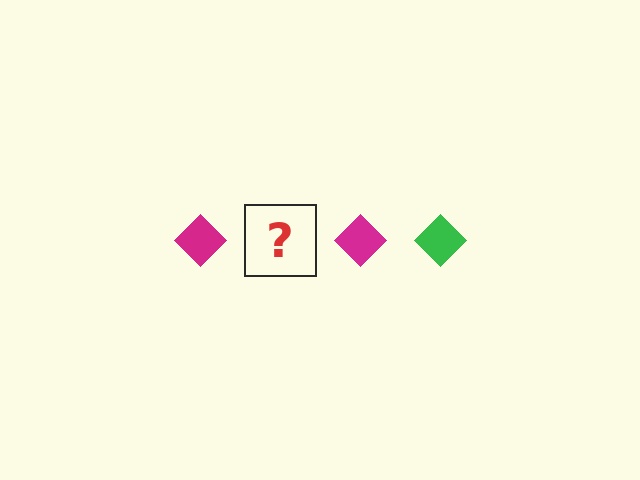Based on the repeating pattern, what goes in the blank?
The blank should be a green diamond.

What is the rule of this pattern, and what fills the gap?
The rule is that the pattern cycles through magenta, green diamonds. The gap should be filled with a green diamond.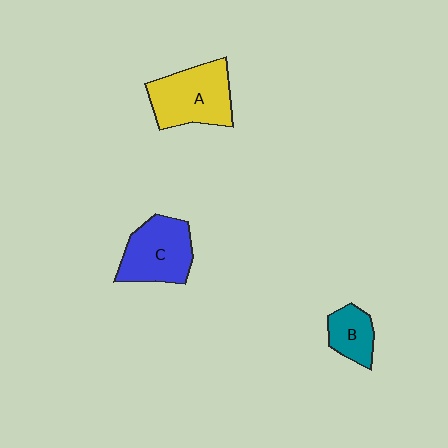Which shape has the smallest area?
Shape B (teal).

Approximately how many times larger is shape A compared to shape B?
Approximately 2.0 times.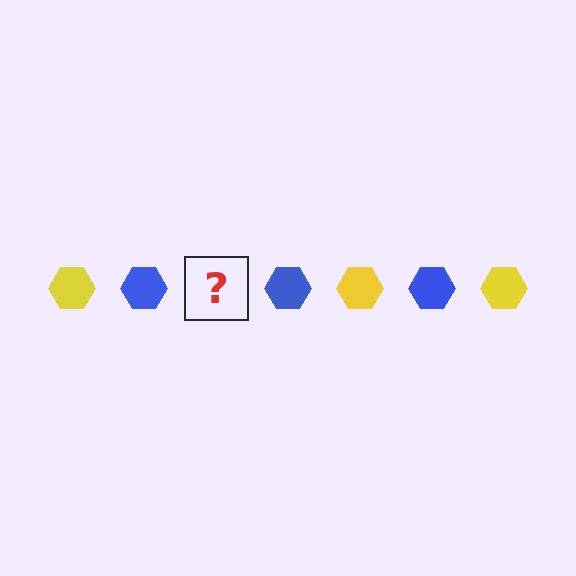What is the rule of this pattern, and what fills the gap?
The rule is that the pattern cycles through yellow, blue hexagons. The gap should be filled with a yellow hexagon.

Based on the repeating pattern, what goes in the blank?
The blank should be a yellow hexagon.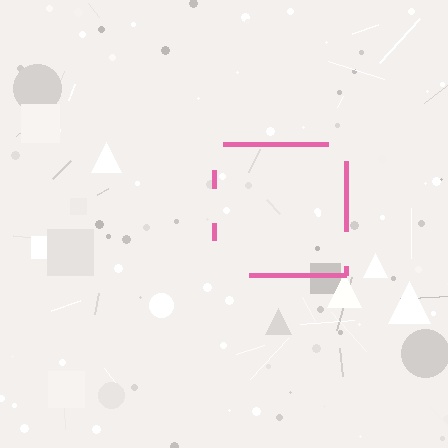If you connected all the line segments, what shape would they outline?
They would outline a square.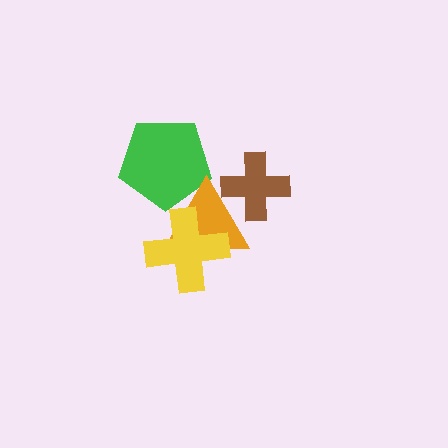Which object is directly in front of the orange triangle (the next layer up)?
The brown cross is directly in front of the orange triangle.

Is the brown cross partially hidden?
No, no other shape covers it.